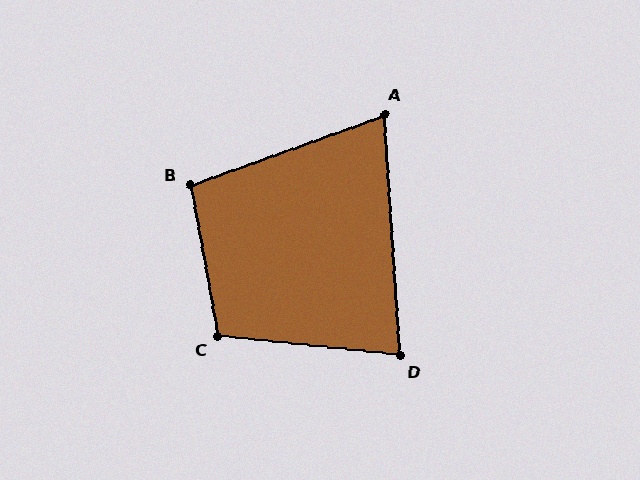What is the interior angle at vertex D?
Approximately 80 degrees (acute).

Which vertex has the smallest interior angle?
A, at approximately 74 degrees.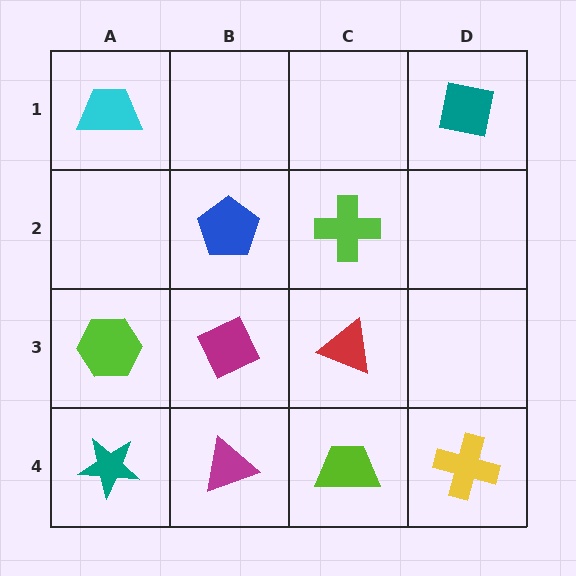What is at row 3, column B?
A magenta diamond.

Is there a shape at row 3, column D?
No, that cell is empty.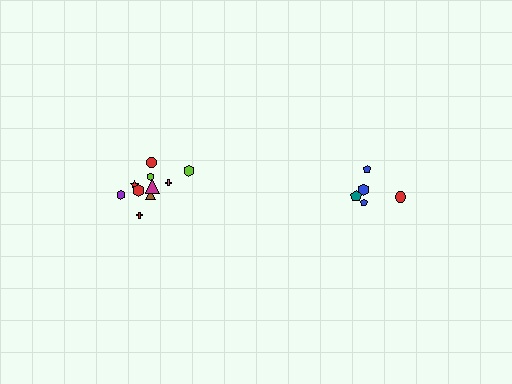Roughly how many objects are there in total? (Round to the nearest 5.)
Roughly 15 objects in total.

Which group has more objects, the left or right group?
The left group.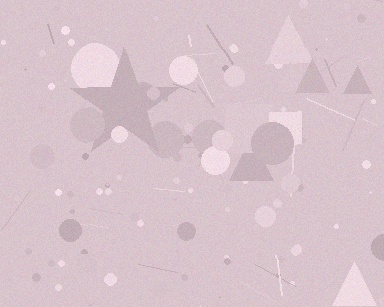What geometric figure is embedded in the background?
A star is embedded in the background.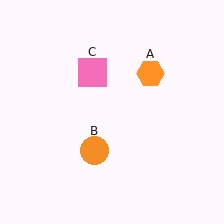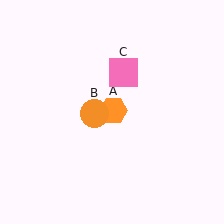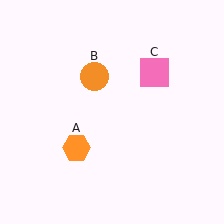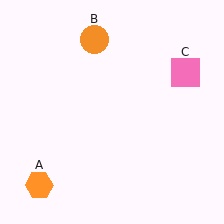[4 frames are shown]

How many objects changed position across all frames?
3 objects changed position: orange hexagon (object A), orange circle (object B), pink square (object C).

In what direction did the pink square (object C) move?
The pink square (object C) moved right.